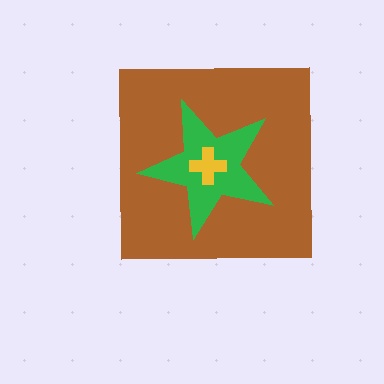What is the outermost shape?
The brown square.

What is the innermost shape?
The yellow cross.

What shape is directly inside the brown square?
The green star.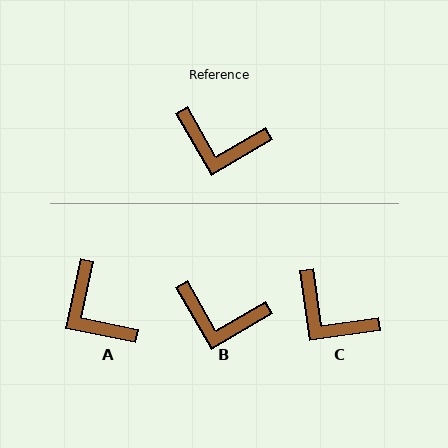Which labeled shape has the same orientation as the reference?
B.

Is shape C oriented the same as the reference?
No, it is off by about 22 degrees.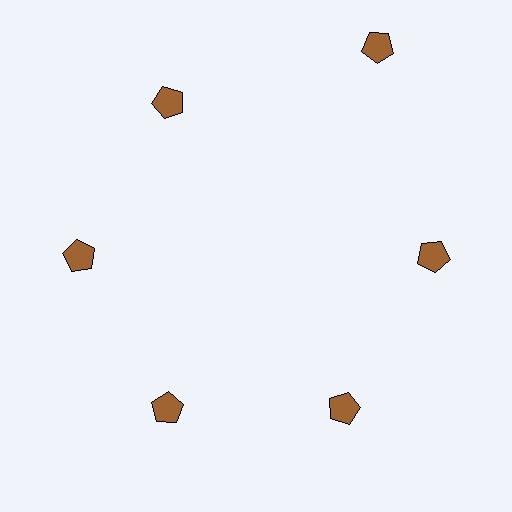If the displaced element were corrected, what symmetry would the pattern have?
It would have 6-fold rotational symmetry — the pattern would map onto itself every 60 degrees.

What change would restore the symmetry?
The symmetry would be restored by moving it inward, back onto the ring so that all 6 pentagons sit at equal angles and equal distance from the center.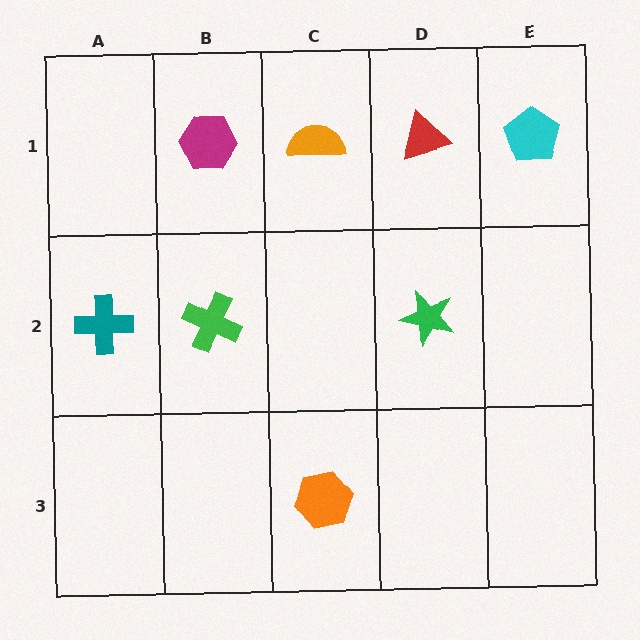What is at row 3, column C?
An orange hexagon.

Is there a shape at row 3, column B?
No, that cell is empty.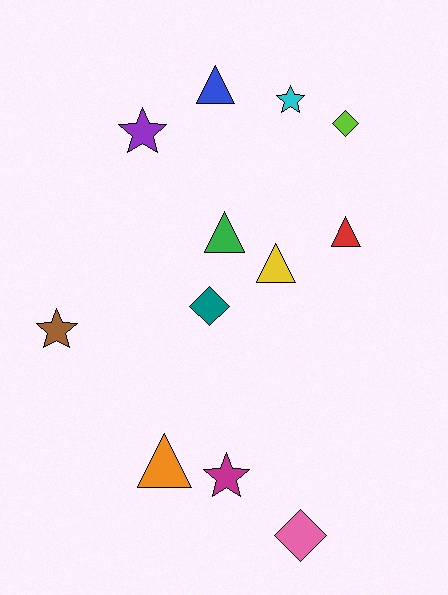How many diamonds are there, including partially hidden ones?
There are 3 diamonds.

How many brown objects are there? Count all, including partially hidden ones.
There is 1 brown object.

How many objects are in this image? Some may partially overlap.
There are 12 objects.